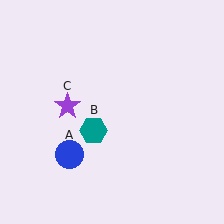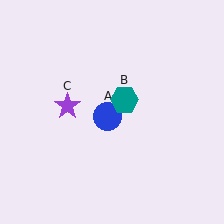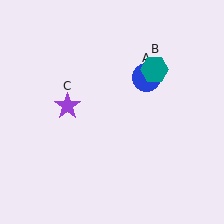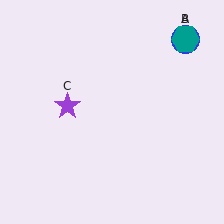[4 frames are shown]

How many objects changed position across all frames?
2 objects changed position: blue circle (object A), teal hexagon (object B).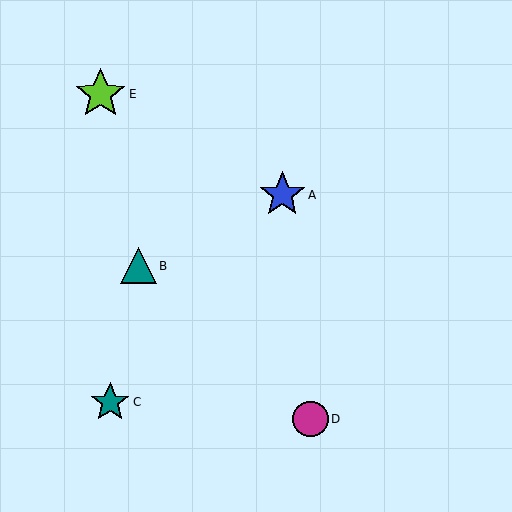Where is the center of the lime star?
The center of the lime star is at (101, 94).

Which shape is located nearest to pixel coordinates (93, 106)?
The lime star (labeled E) at (101, 94) is nearest to that location.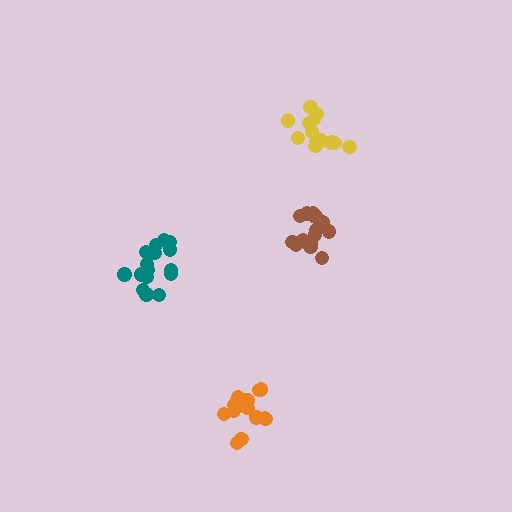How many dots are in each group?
Group 1: 16 dots, Group 2: 16 dots, Group 3: 14 dots, Group 4: 15 dots (61 total).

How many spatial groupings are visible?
There are 4 spatial groupings.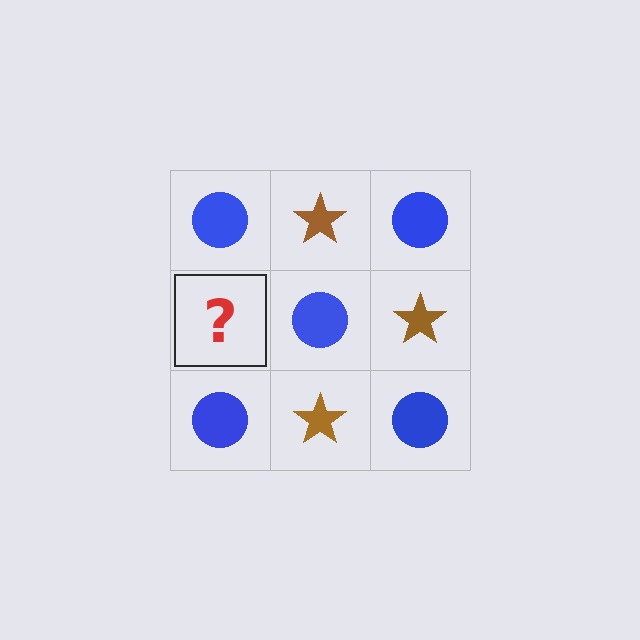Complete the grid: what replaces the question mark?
The question mark should be replaced with a brown star.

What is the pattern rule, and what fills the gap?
The rule is that it alternates blue circle and brown star in a checkerboard pattern. The gap should be filled with a brown star.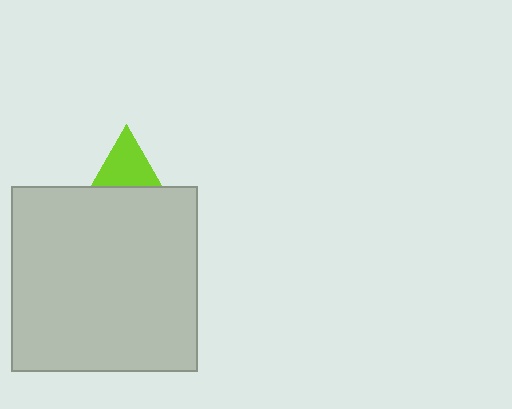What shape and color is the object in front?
The object in front is a light gray square.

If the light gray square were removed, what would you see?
You would see the complete lime triangle.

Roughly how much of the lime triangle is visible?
About half of it is visible (roughly 50%).